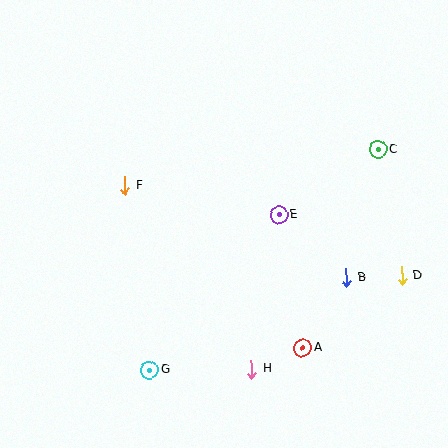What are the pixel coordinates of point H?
Point H is at (252, 369).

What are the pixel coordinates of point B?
Point B is at (347, 278).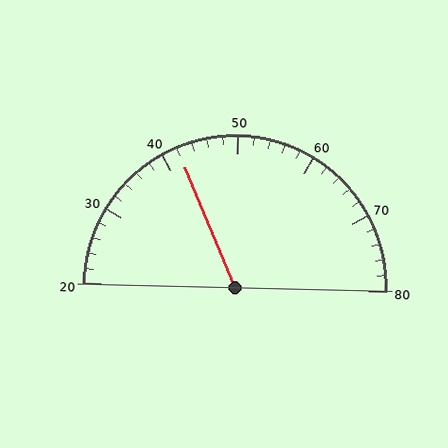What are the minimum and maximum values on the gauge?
The gauge ranges from 20 to 80.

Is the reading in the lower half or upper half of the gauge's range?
The reading is in the lower half of the range (20 to 80).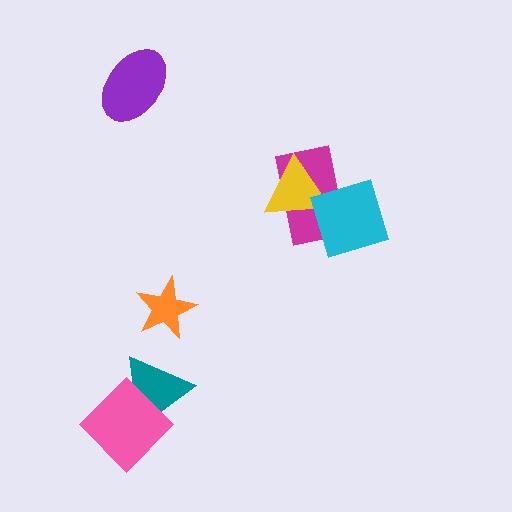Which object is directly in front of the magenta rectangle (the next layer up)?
The yellow triangle is directly in front of the magenta rectangle.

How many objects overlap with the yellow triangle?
2 objects overlap with the yellow triangle.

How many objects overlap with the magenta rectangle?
2 objects overlap with the magenta rectangle.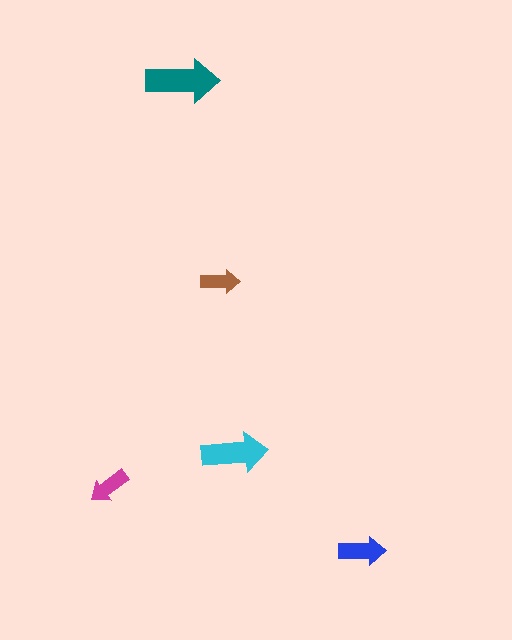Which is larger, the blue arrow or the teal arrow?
The teal one.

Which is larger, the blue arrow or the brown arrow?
The blue one.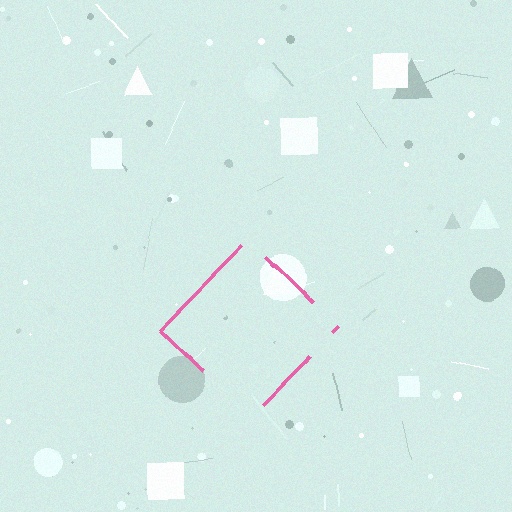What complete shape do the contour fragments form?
The contour fragments form a diamond.